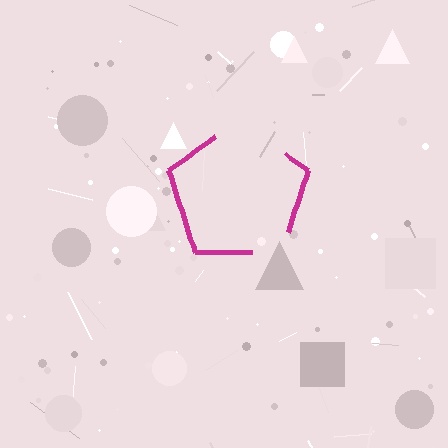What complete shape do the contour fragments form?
The contour fragments form a pentagon.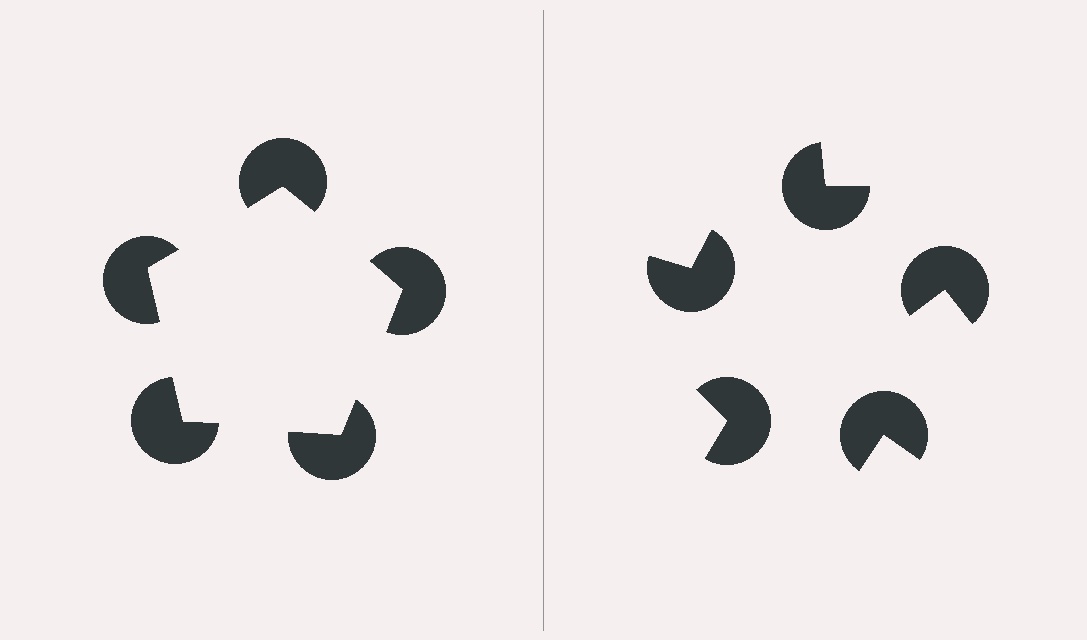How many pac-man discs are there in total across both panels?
10 — 5 on each side.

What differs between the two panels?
The pac-man discs are positioned identically on both sides; only the wedge orientations differ. On the left they align to a pentagon; on the right they are misaligned.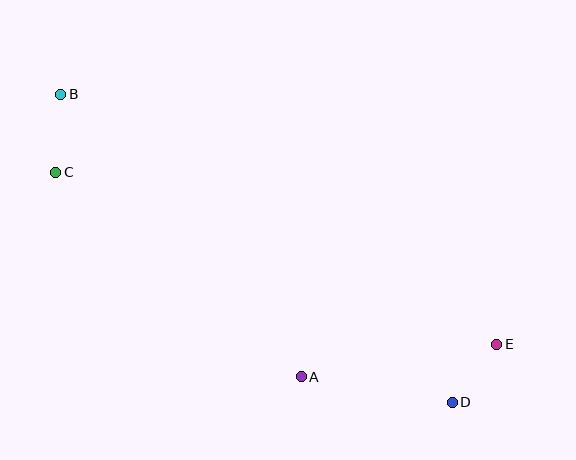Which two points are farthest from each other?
Points B and E are farthest from each other.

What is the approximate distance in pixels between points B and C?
The distance between B and C is approximately 78 pixels.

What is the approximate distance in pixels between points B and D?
The distance between B and D is approximately 498 pixels.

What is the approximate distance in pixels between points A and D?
The distance between A and D is approximately 153 pixels.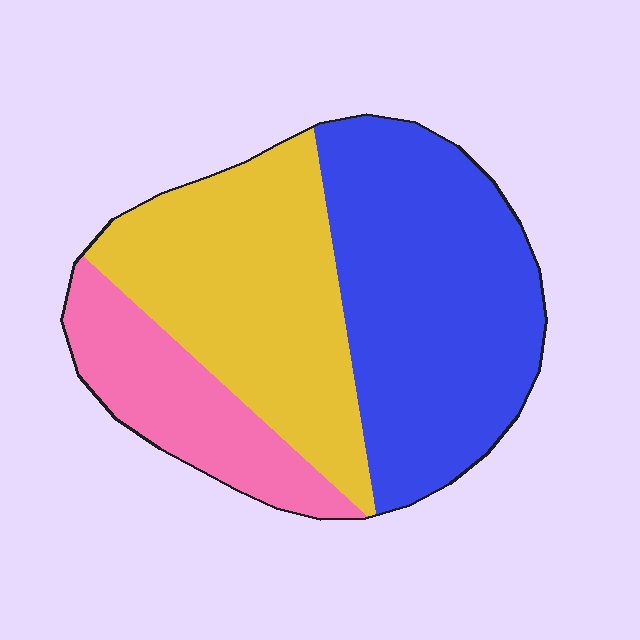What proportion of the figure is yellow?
Yellow takes up about three eighths (3/8) of the figure.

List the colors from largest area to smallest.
From largest to smallest: blue, yellow, pink.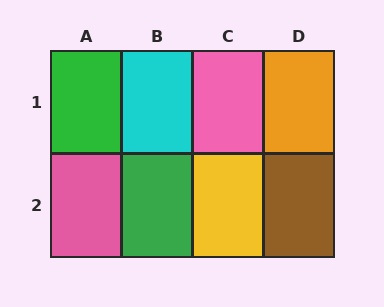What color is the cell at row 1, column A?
Green.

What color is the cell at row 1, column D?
Orange.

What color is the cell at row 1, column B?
Cyan.